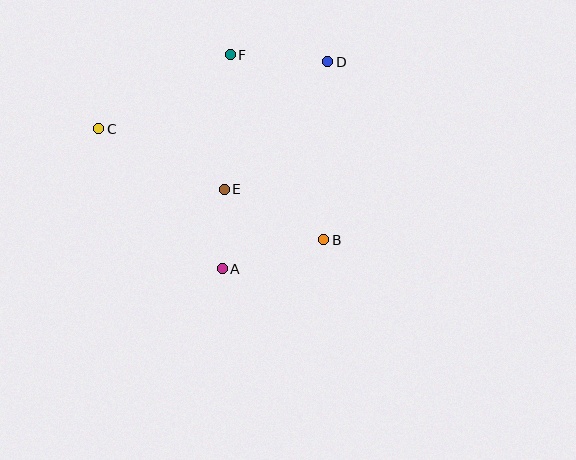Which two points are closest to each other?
Points A and E are closest to each other.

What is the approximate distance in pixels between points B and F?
The distance between B and F is approximately 207 pixels.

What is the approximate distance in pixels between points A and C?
The distance between A and C is approximately 187 pixels.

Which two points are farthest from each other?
Points B and C are farthest from each other.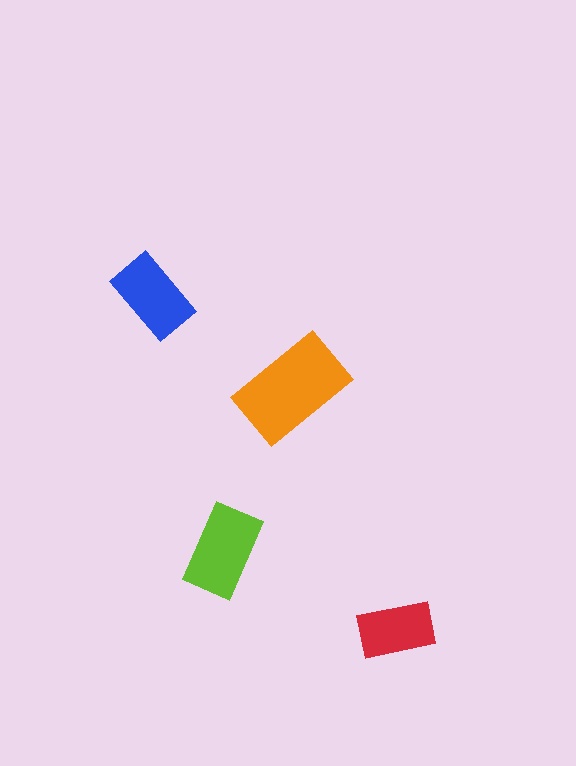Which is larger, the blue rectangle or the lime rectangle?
The lime one.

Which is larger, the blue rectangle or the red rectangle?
The blue one.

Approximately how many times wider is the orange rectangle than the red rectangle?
About 1.5 times wider.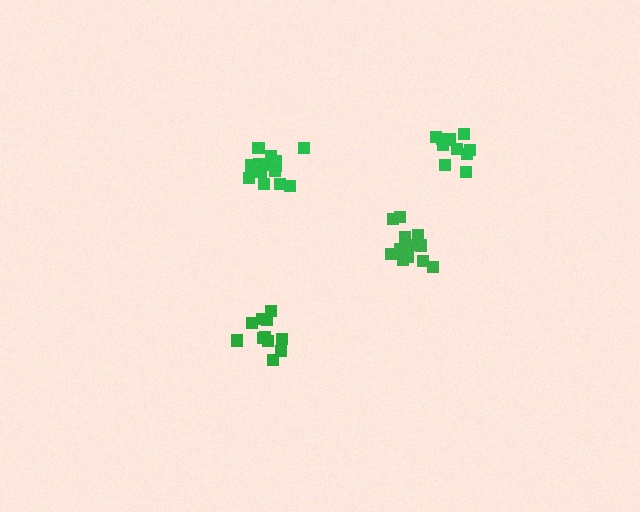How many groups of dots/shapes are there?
There are 4 groups.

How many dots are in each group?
Group 1: 14 dots, Group 2: 12 dots, Group 3: 11 dots, Group 4: 11 dots (48 total).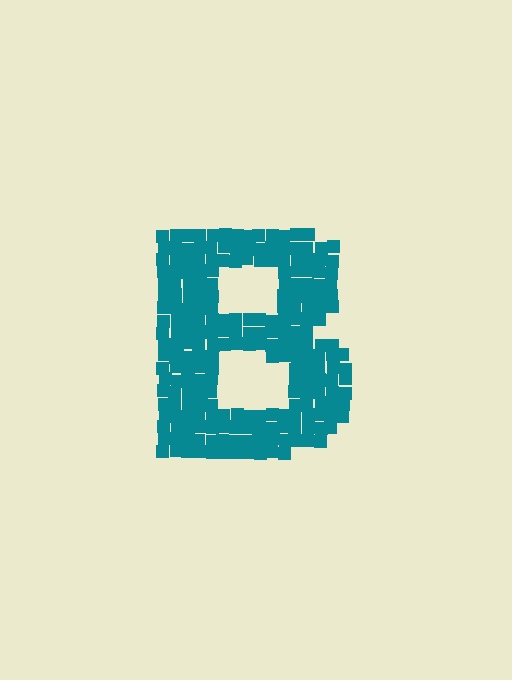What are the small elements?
The small elements are squares.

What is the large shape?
The large shape is the letter B.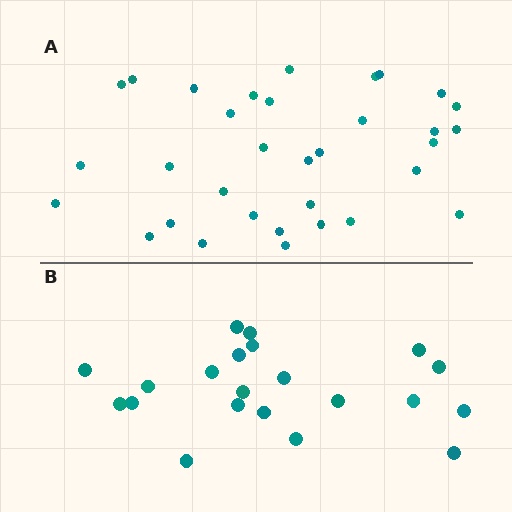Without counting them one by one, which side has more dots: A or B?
Region A (the top region) has more dots.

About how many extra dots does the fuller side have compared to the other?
Region A has roughly 12 or so more dots than region B.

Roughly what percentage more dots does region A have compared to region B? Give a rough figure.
About 55% more.